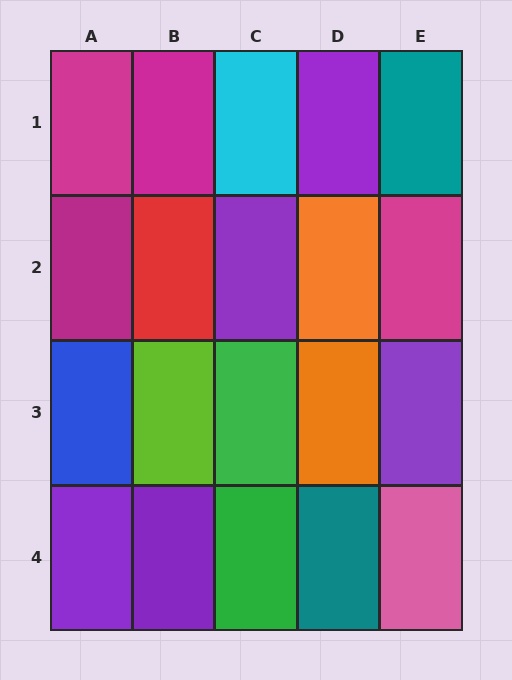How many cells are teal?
2 cells are teal.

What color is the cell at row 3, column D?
Orange.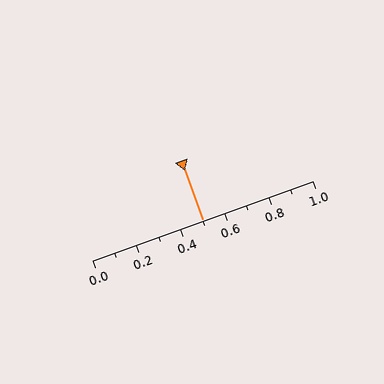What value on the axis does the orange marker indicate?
The marker indicates approximately 0.5.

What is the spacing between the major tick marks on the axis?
The major ticks are spaced 0.2 apart.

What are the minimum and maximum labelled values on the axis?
The axis runs from 0.0 to 1.0.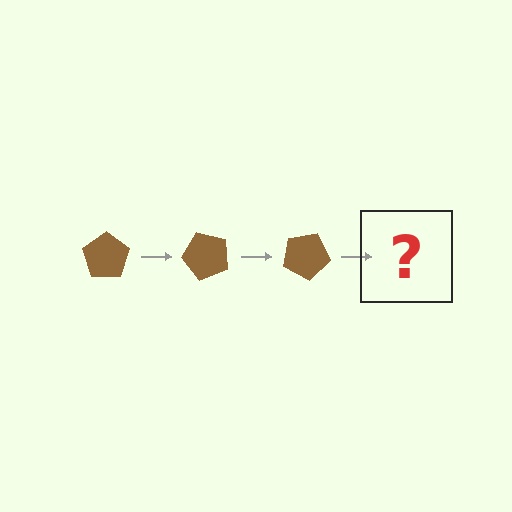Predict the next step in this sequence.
The next step is a brown pentagon rotated 150 degrees.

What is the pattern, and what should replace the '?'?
The pattern is that the pentagon rotates 50 degrees each step. The '?' should be a brown pentagon rotated 150 degrees.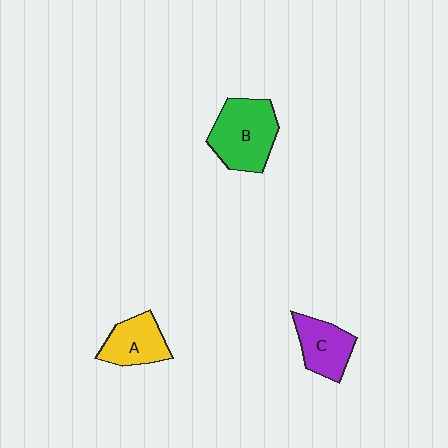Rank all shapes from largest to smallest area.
From largest to smallest: B (green), A (yellow), C (purple).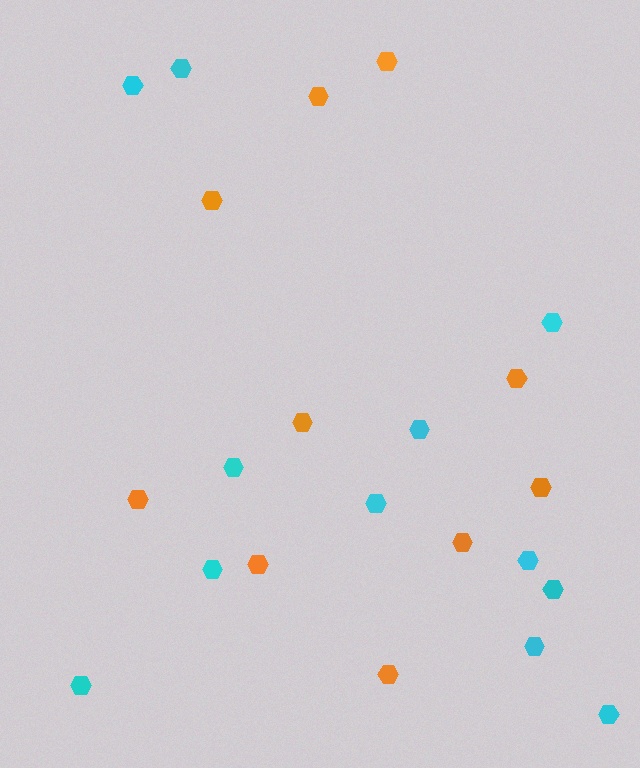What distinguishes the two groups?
There are 2 groups: one group of orange hexagons (10) and one group of cyan hexagons (12).